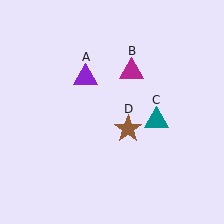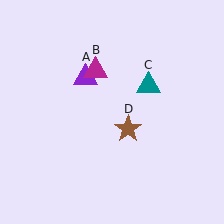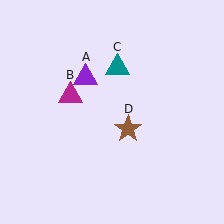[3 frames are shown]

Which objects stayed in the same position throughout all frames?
Purple triangle (object A) and brown star (object D) remained stationary.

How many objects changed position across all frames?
2 objects changed position: magenta triangle (object B), teal triangle (object C).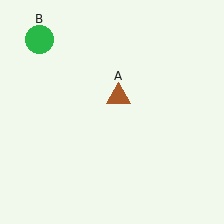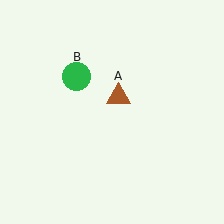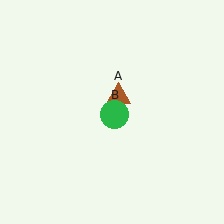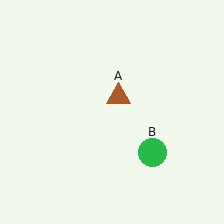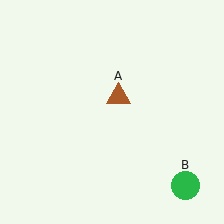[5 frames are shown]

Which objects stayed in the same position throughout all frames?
Brown triangle (object A) remained stationary.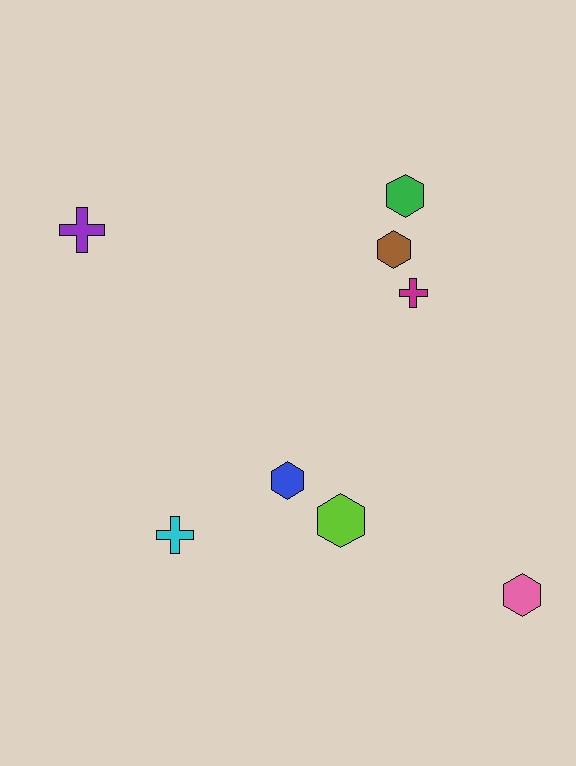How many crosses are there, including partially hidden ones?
There are 3 crosses.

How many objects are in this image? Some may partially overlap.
There are 8 objects.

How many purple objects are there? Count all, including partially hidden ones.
There is 1 purple object.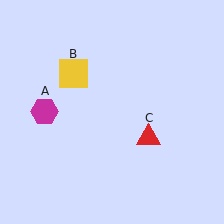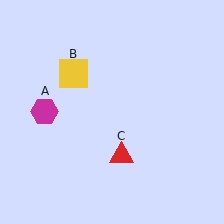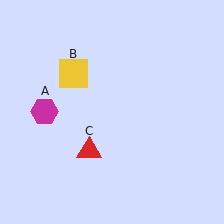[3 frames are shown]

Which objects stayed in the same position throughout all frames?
Magenta hexagon (object A) and yellow square (object B) remained stationary.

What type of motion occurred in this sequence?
The red triangle (object C) rotated clockwise around the center of the scene.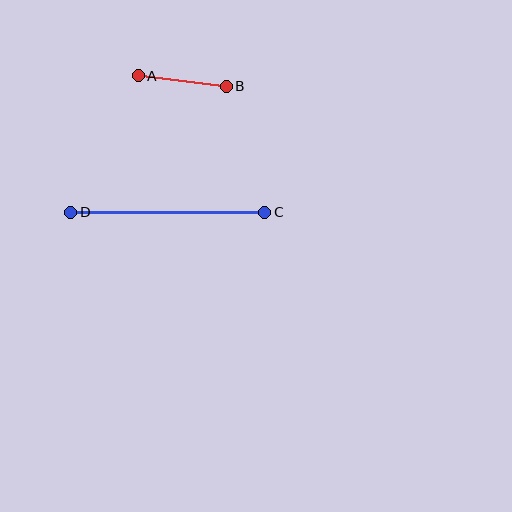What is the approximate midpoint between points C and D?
The midpoint is at approximately (168, 212) pixels.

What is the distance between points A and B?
The distance is approximately 89 pixels.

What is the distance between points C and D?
The distance is approximately 194 pixels.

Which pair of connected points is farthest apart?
Points C and D are farthest apart.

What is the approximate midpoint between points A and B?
The midpoint is at approximately (182, 81) pixels.